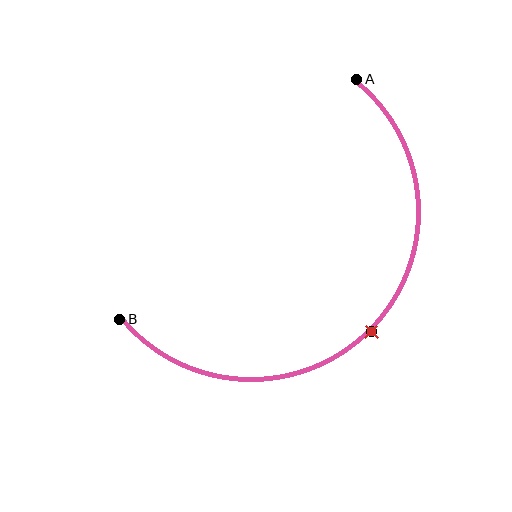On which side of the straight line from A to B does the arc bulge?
The arc bulges below and to the right of the straight line connecting A and B.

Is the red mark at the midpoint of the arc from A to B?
Yes. The red mark lies on the arc at equal arc-length from both A and B — it is the arc midpoint.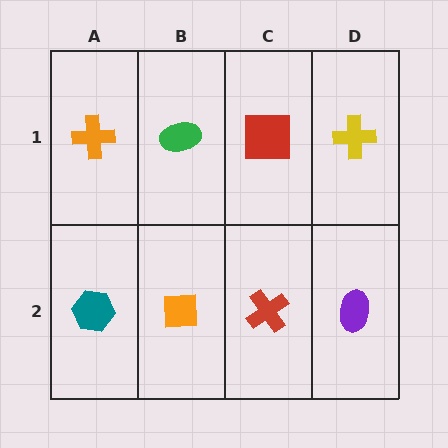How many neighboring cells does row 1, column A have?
2.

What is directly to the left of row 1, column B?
An orange cross.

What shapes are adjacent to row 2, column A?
An orange cross (row 1, column A), an orange square (row 2, column B).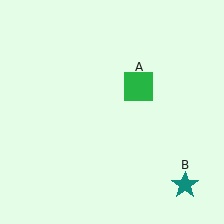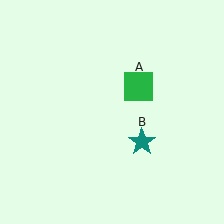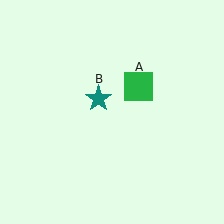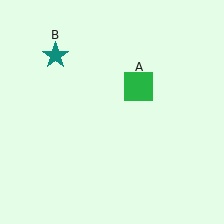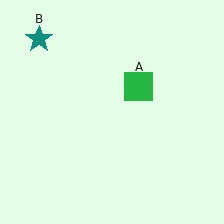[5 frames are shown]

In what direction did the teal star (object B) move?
The teal star (object B) moved up and to the left.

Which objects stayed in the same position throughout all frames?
Green square (object A) remained stationary.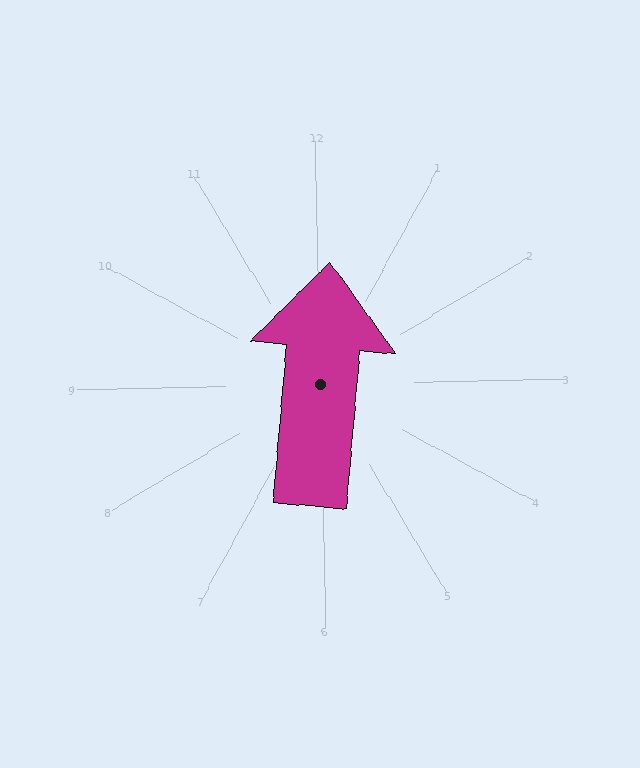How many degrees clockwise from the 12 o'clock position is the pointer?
Approximately 6 degrees.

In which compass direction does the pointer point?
North.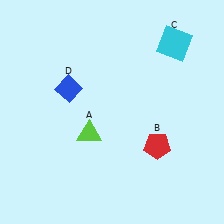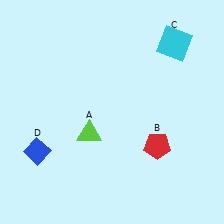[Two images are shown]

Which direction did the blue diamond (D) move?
The blue diamond (D) moved down.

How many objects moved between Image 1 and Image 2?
1 object moved between the two images.